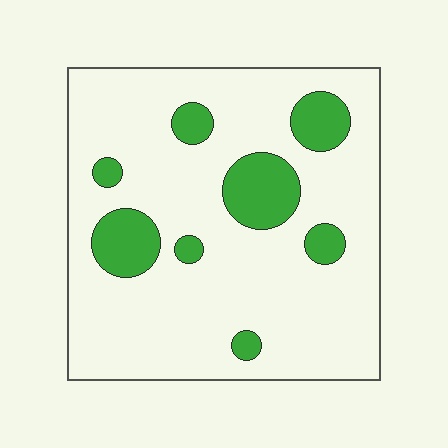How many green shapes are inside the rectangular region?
8.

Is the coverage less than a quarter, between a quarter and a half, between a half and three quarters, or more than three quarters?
Less than a quarter.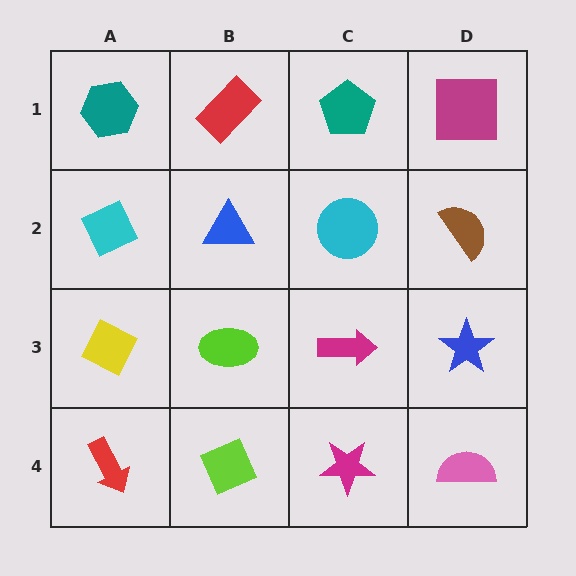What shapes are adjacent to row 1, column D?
A brown semicircle (row 2, column D), a teal pentagon (row 1, column C).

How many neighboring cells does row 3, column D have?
3.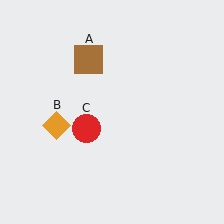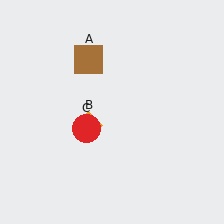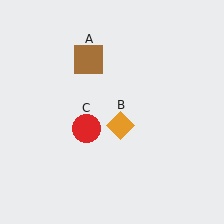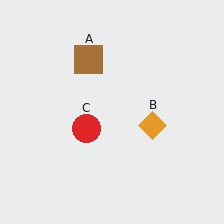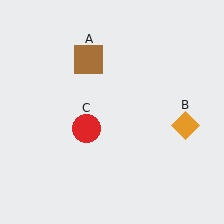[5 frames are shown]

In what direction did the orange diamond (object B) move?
The orange diamond (object B) moved right.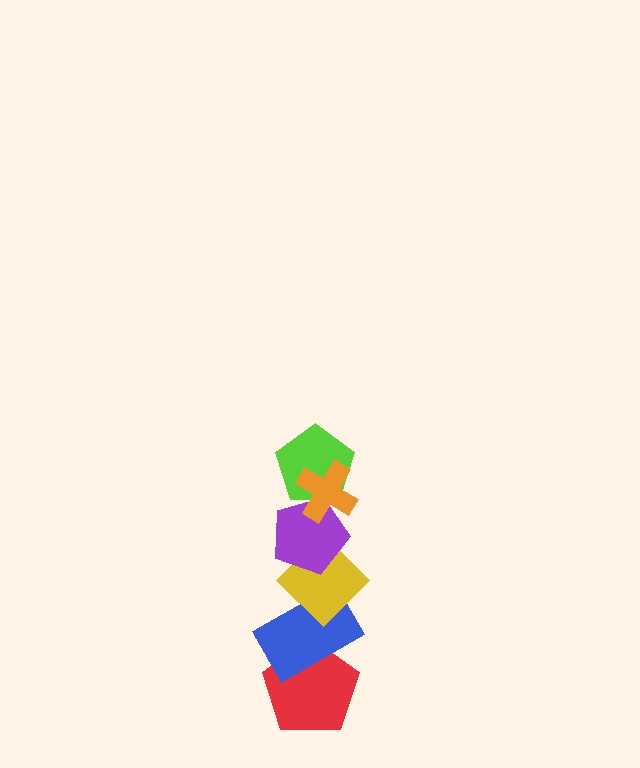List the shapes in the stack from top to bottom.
From top to bottom: the orange cross, the lime pentagon, the purple pentagon, the yellow diamond, the blue rectangle, the red pentagon.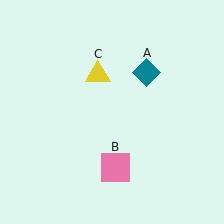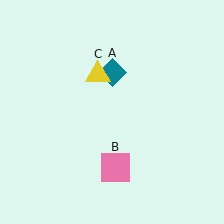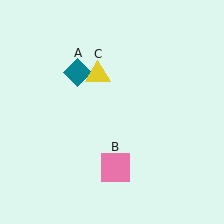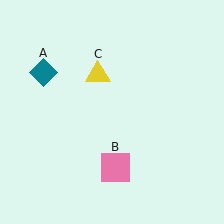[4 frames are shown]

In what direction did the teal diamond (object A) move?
The teal diamond (object A) moved left.